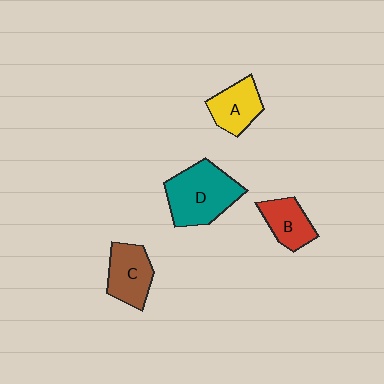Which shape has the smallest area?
Shape B (red).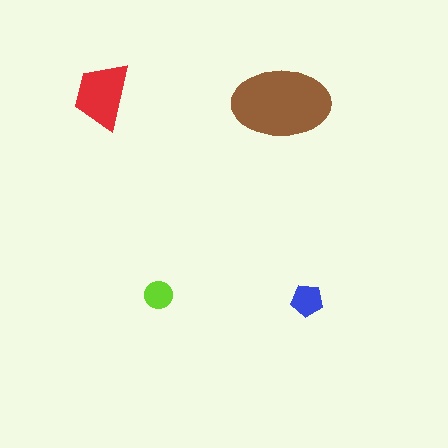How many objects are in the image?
There are 4 objects in the image.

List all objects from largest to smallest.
The brown ellipse, the red trapezoid, the blue pentagon, the lime circle.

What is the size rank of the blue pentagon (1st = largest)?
3rd.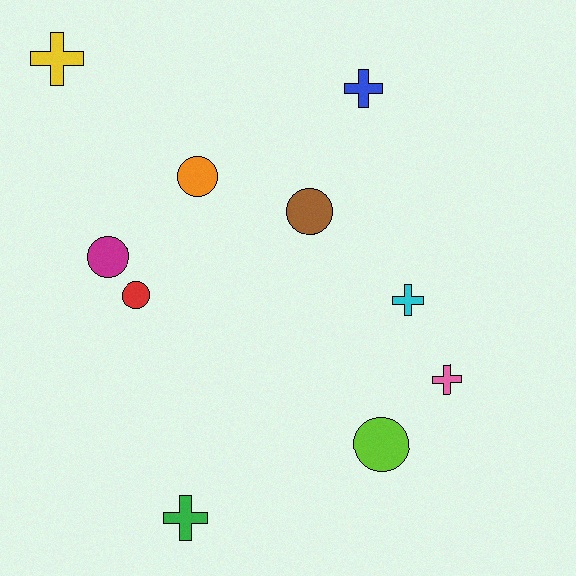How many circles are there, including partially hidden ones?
There are 5 circles.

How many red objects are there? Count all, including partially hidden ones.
There is 1 red object.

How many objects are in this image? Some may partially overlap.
There are 10 objects.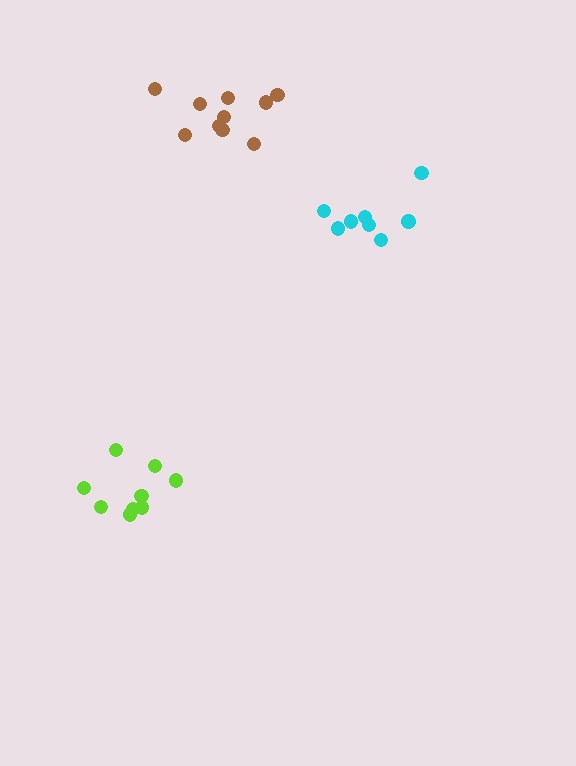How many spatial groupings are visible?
There are 3 spatial groupings.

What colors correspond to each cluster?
The clusters are colored: cyan, lime, brown.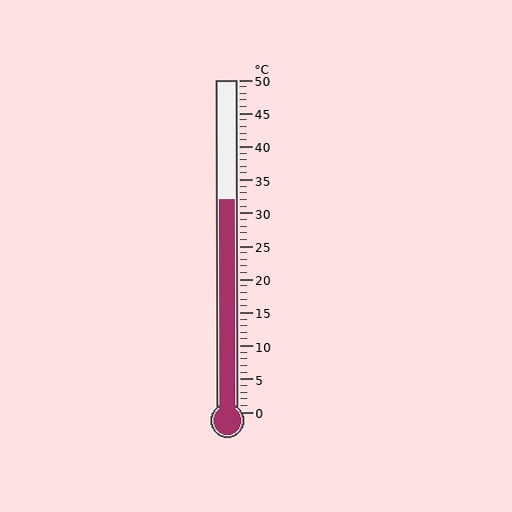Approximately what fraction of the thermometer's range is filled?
The thermometer is filled to approximately 65% of its range.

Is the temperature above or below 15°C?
The temperature is above 15°C.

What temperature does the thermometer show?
The thermometer shows approximately 32°C.